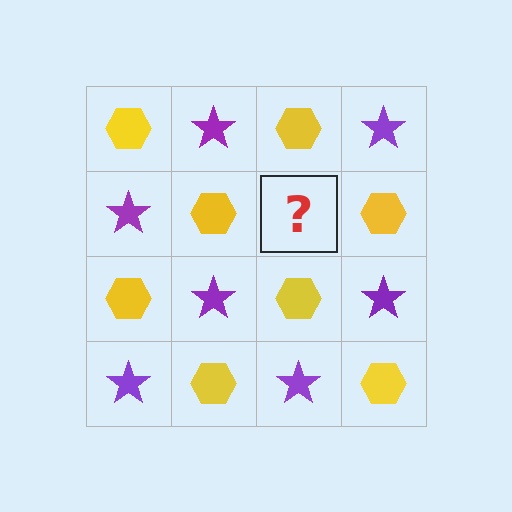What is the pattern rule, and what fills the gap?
The rule is that it alternates yellow hexagon and purple star in a checkerboard pattern. The gap should be filled with a purple star.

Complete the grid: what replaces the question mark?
The question mark should be replaced with a purple star.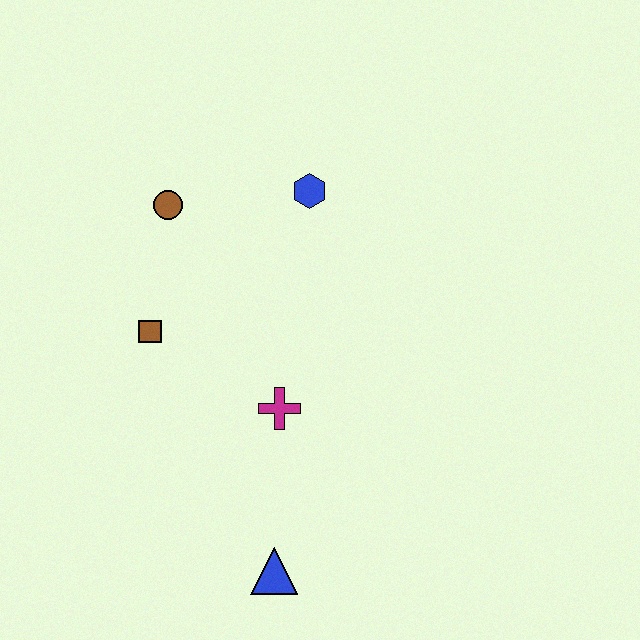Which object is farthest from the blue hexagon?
The blue triangle is farthest from the blue hexagon.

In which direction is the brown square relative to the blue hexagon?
The brown square is to the left of the blue hexagon.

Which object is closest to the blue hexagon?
The brown circle is closest to the blue hexagon.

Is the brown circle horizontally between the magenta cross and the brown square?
Yes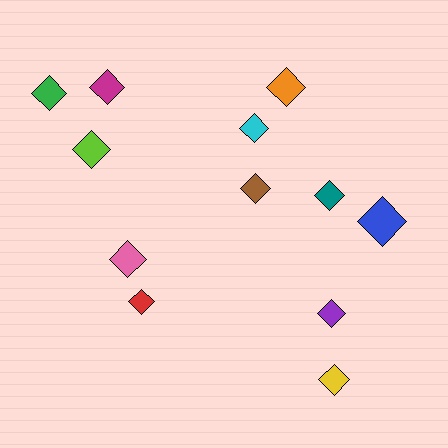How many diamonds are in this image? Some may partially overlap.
There are 12 diamonds.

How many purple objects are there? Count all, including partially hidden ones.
There is 1 purple object.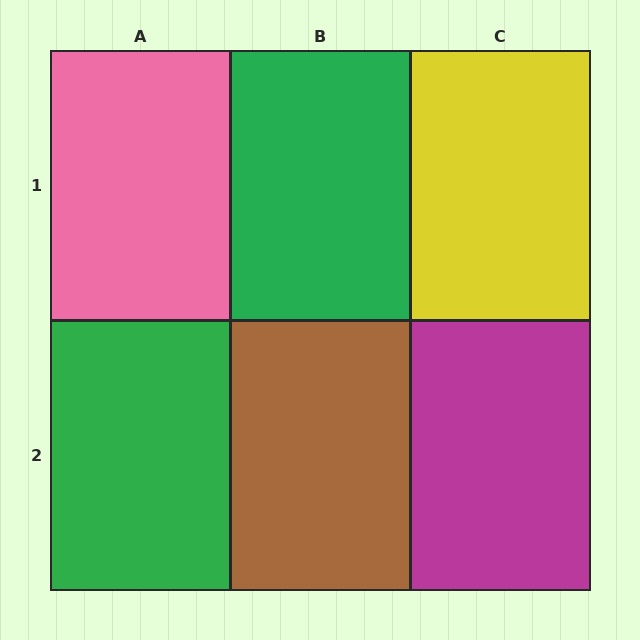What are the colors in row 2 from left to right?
Green, brown, magenta.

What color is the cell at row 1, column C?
Yellow.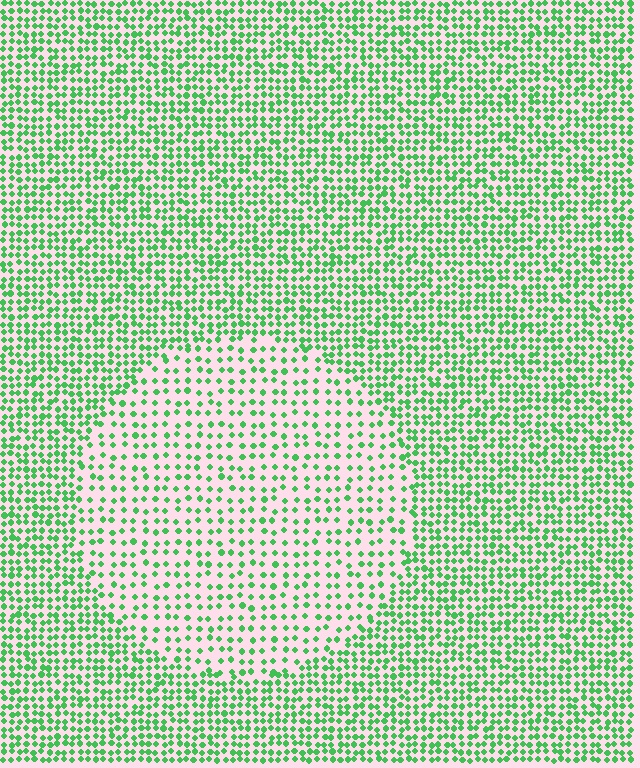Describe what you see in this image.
The image contains small green elements arranged at two different densities. A circle-shaped region is visible where the elements are less densely packed than the surrounding area.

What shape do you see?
I see a circle.